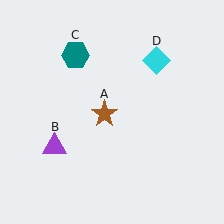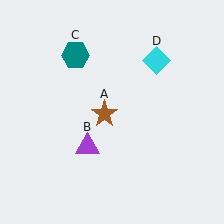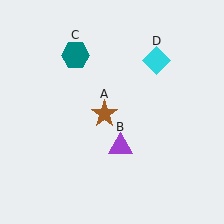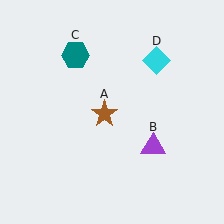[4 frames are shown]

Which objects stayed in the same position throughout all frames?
Brown star (object A) and teal hexagon (object C) and cyan diamond (object D) remained stationary.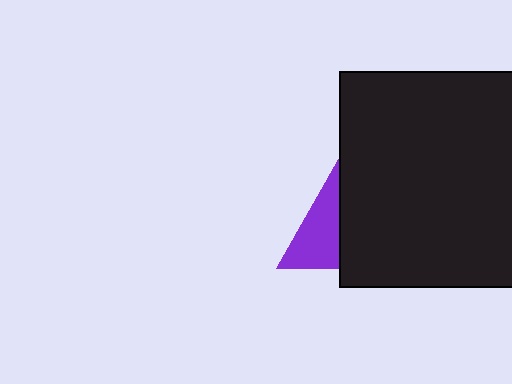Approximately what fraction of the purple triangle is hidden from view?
Roughly 55% of the purple triangle is hidden behind the black rectangle.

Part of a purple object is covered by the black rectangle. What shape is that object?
It is a triangle.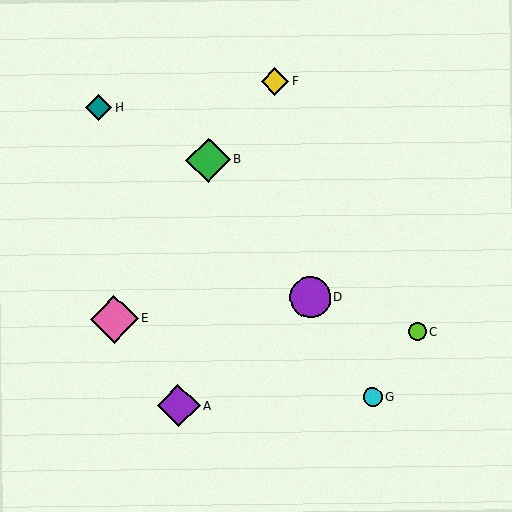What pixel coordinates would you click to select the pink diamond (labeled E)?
Click at (114, 319) to select the pink diamond E.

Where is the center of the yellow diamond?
The center of the yellow diamond is at (275, 81).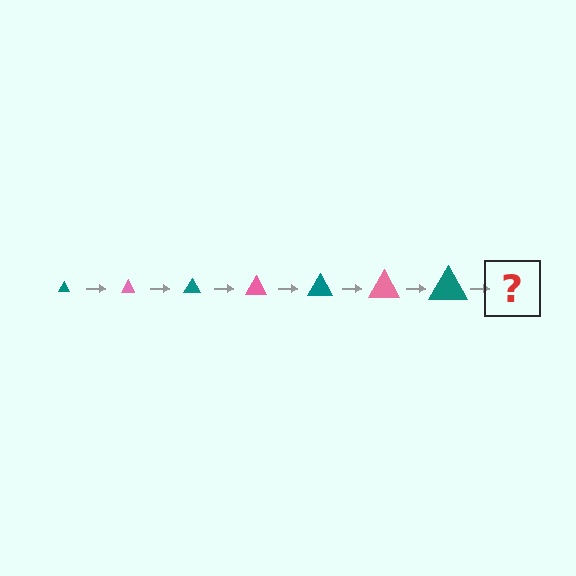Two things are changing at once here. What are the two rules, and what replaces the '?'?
The two rules are that the triangle grows larger each step and the color cycles through teal and pink. The '?' should be a pink triangle, larger than the previous one.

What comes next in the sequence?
The next element should be a pink triangle, larger than the previous one.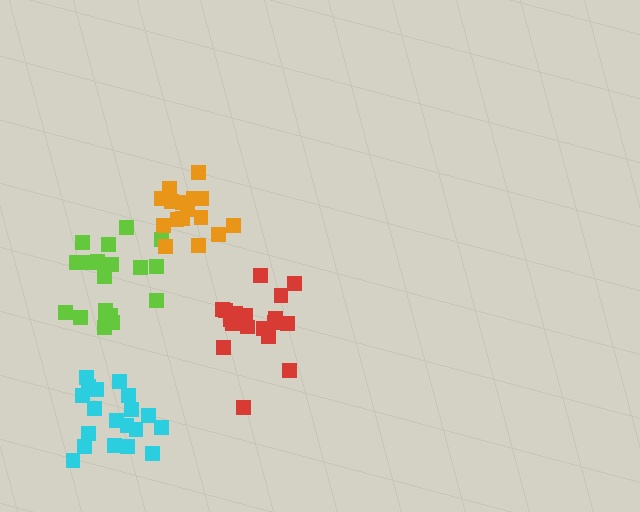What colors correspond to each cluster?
The clusters are colored: lime, orange, cyan, red.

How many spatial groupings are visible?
There are 4 spatial groupings.